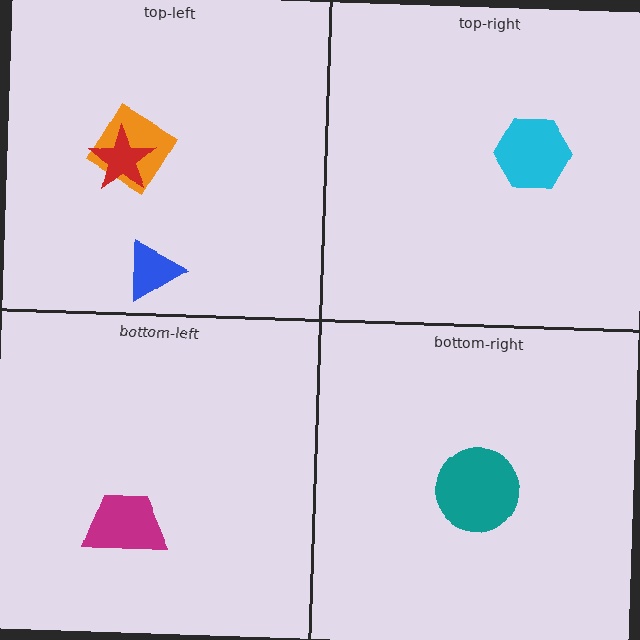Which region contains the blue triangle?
The top-left region.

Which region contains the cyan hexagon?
The top-right region.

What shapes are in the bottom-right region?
The teal circle.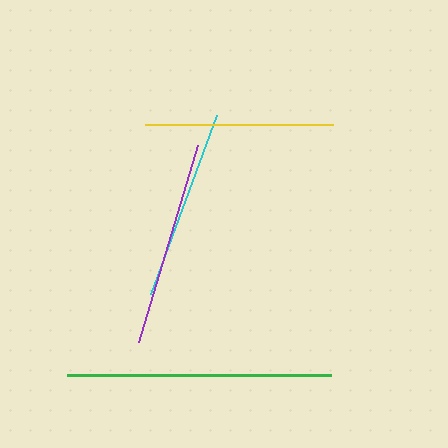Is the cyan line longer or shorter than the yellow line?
The cyan line is longer than the yellow line.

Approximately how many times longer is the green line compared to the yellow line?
The green line is approximately 1.4 times the length of the yellow line.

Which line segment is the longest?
The green line is the longest at approximately 264 pixels.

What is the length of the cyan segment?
The cyan segment is approximately 190 pixels long.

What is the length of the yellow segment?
The yellow segment is approximately 188 pixels long.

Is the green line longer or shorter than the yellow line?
The green line is longer than the yellow line.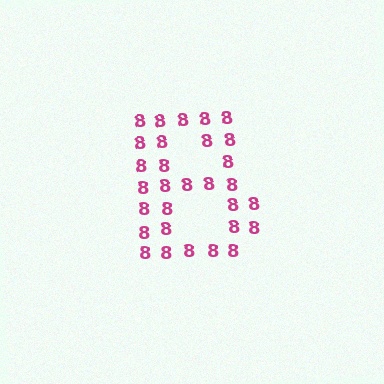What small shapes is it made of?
It is made of small digit 8's.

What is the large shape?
The large shape is the letter B.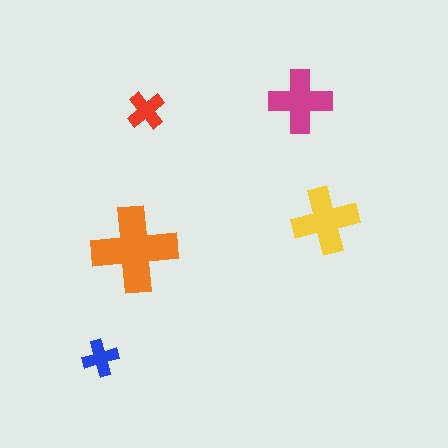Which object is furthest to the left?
The blue cross is leftmost.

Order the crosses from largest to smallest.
the orange one, the yellow one, the magenta one, the red one, the blue one.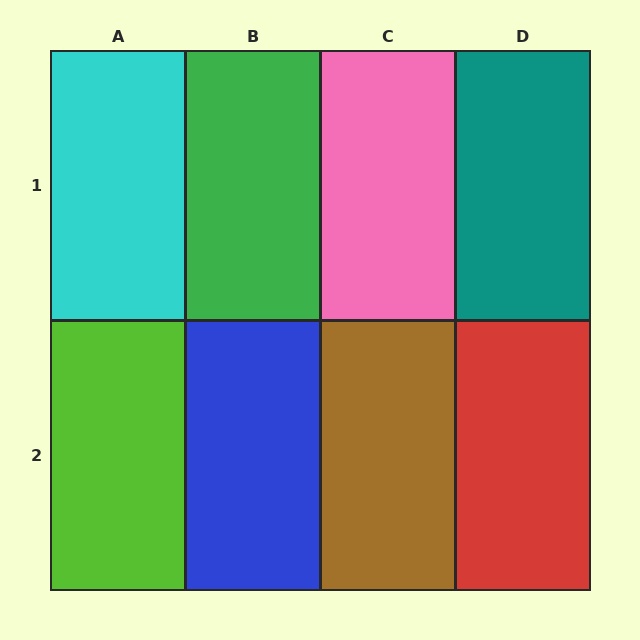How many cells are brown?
1 cell is brown.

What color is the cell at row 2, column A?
Lime.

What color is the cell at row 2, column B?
Blue.